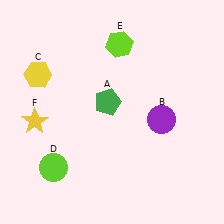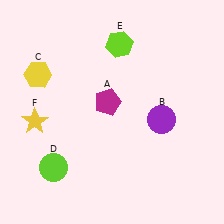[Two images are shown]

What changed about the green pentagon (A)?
In Image 1, A is green. In Image 2, it changed to magenta.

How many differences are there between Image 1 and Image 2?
There is 1 difference between the two images.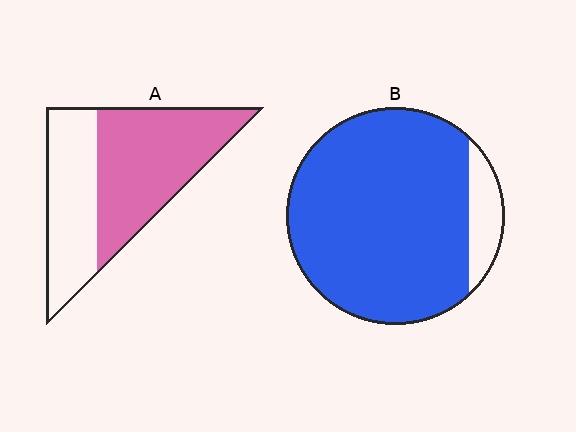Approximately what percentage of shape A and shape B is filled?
A is approximately 60% and B is approximately 90%.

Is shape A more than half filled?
Yes.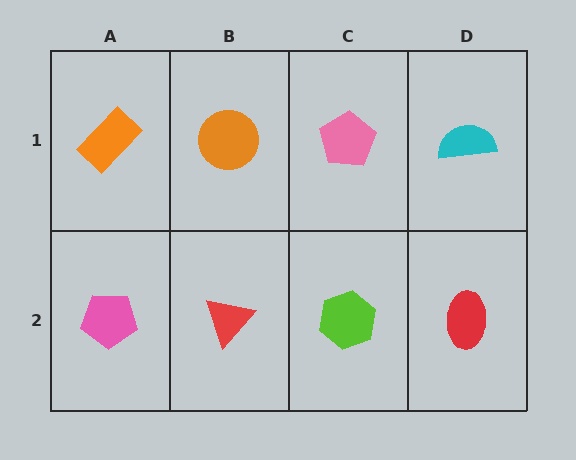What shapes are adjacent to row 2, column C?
A pink pentagon (row 1, column C), a red triangle (row 2, column B), a red ellipse (row 2, column D).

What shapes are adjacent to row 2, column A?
An orange rectangle (row 1, column A), a red triangle (row 2, column B).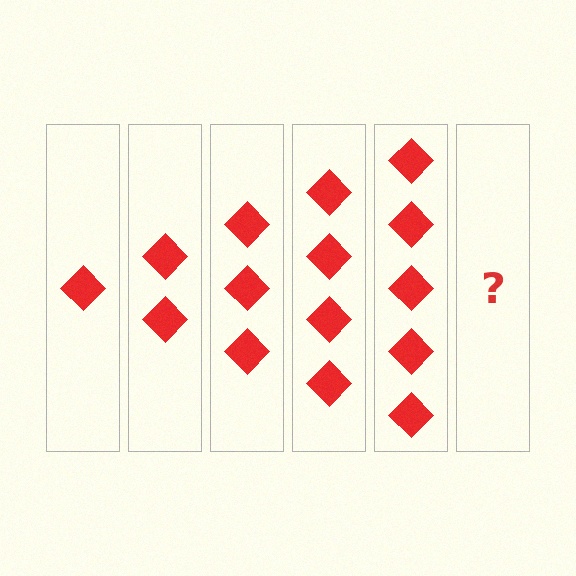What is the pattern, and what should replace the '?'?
The pattern is that each step adds one more diamond. The '?' should be 6 diamonds.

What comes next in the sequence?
The next element should be 6 diamonds.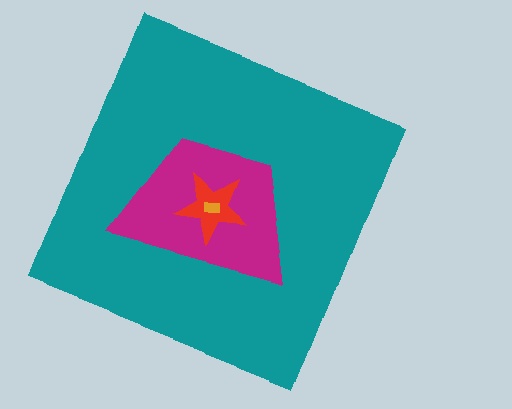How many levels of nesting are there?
4.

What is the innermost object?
The orange rectangle.